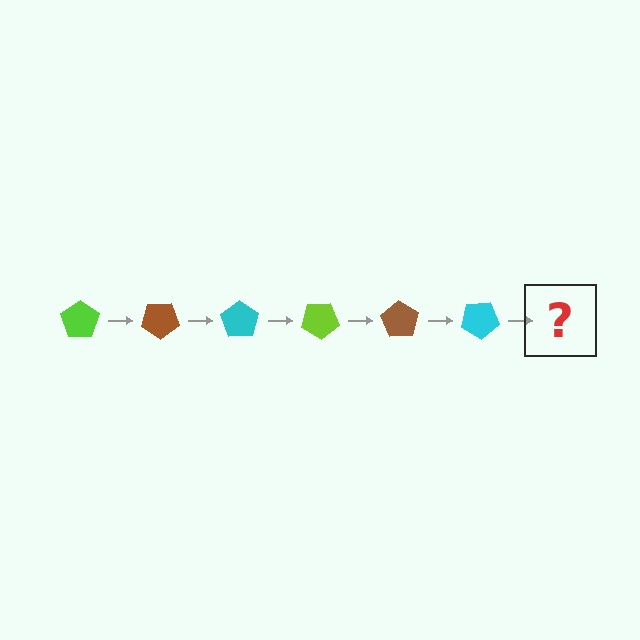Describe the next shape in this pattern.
It should be a lime pentagon, rotated 210 degrees from the start.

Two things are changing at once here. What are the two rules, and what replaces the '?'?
The two rules are that it rotates 35 degrees each step and the color cycles through lime, brown, and cyan. The '?' should be a lime pentagon, rotated 210 degrees from the start.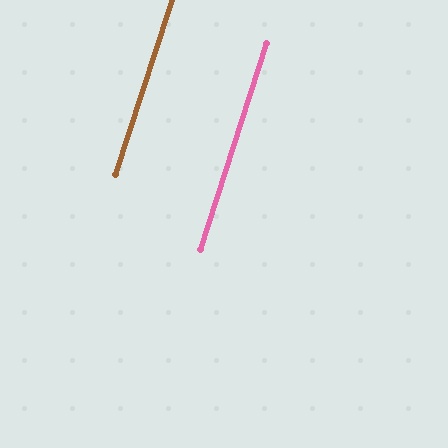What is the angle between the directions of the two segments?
Approximately 0 degrees.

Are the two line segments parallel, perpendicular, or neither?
Parallel — their directions differ by only 0.5°.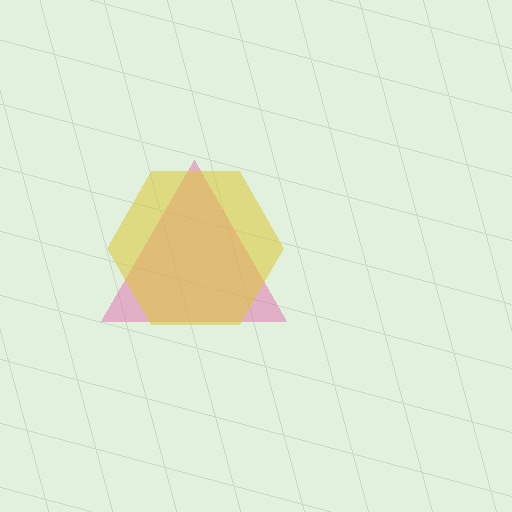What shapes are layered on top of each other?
The layered shapes are: a pink triangle, a yellow hexagon.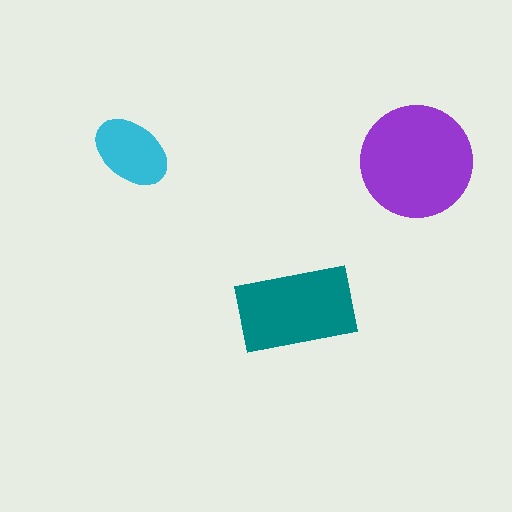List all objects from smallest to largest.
The cyan ellipse, the teal rectangle, the purple circle.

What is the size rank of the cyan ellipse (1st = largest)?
3rd.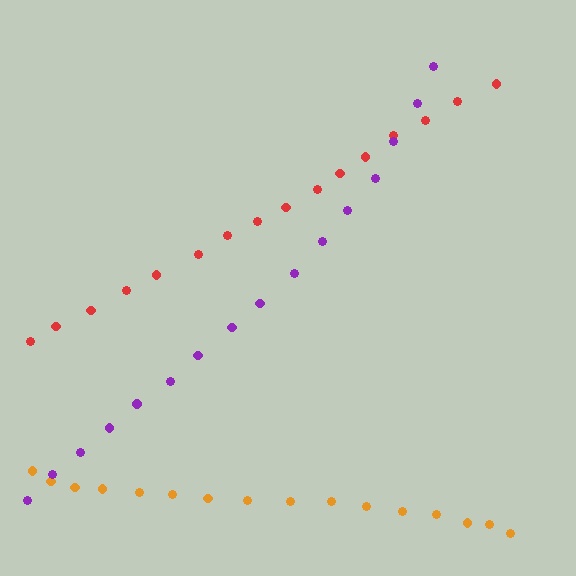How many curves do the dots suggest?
There are 3 distinct paths.